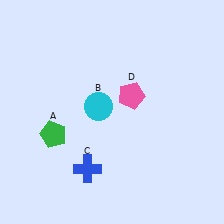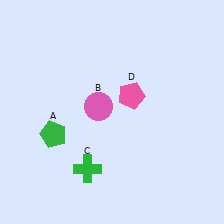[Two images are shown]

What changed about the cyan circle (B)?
In Image 1, B is cyan. In Image 2, it changed to pink.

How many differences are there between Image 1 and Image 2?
There are 2 differences between the two images.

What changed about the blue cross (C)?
In Image 1, C is blue. In Image 2, it changed to green.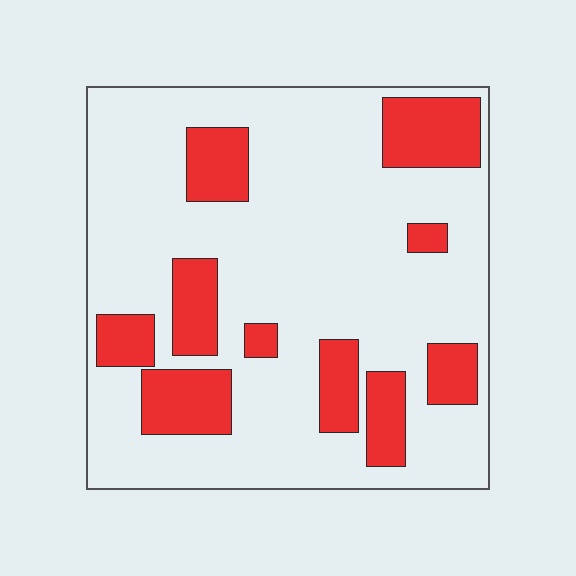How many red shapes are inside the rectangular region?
10.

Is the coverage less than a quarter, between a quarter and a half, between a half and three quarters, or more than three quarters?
Less than a quarter.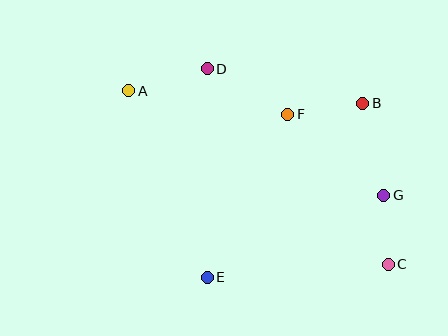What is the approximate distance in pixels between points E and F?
The distance between E and F is approximately 182 pixels.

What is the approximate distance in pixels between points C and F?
The distance between C and F is approximately 180 pixels.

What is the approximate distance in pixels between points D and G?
The distance between D and G is approximately 217 pixels.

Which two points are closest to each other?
Points C and G are closest to each other.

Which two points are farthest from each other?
Points A and C are farthest from each other.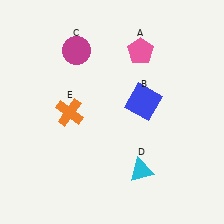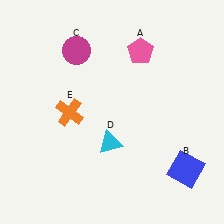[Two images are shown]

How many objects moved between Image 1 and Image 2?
2 objects moved between the two images.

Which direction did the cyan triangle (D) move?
The cyan triangle (D) moved left.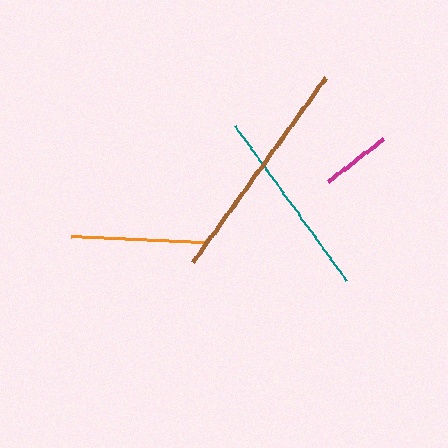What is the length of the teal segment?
The teal segment is approximately 190 pixels long.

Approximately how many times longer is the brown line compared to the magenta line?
The brown line is approximately 3.3 times the length of the magenta line.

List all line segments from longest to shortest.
From longest to shortest: brown, teal, orange, magenta.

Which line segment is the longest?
The brown line is the longest at approximately 227 pixels.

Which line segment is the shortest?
The magenta line is the shortest at approximately 69 pixels.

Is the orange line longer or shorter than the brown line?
The brown line is longer than the orange line.